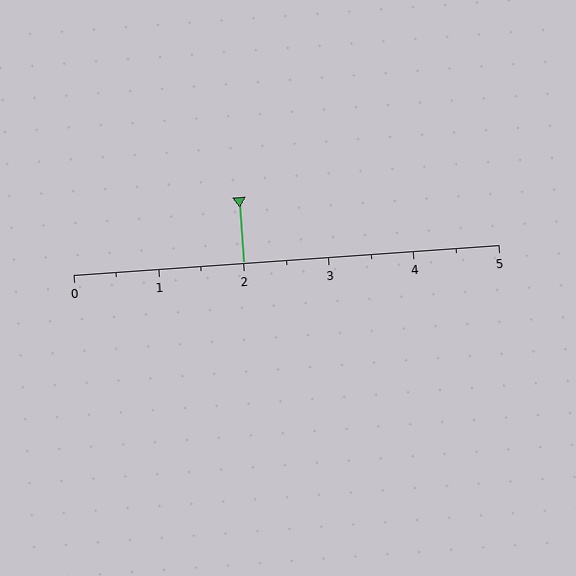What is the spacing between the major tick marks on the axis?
The major ticks are spaced 1 apart.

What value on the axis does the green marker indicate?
The marker indicates approximately 2.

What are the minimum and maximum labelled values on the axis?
The axis runs from 0 to 5.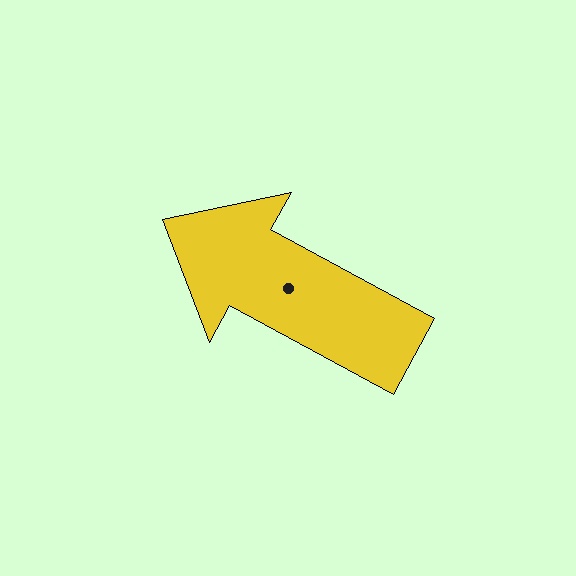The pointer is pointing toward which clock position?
Roughly 10 o'clock.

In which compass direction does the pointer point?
Northwest.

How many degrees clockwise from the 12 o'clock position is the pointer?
Approximately 299 degrees.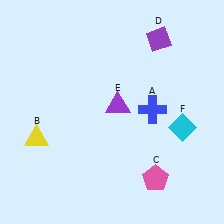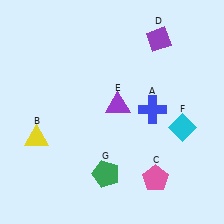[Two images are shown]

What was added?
A green pentagon (G) was added in Image 2.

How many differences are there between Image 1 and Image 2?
There is 1 difference between the two images.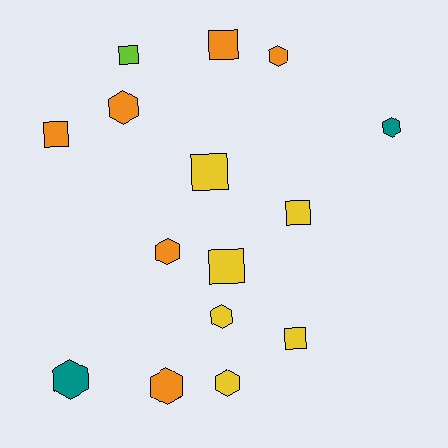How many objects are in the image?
There are 15 objects.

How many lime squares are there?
There is 1 lime square.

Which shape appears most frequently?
Hexagon, with 8 objects.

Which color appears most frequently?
Yellow, with 6 objects.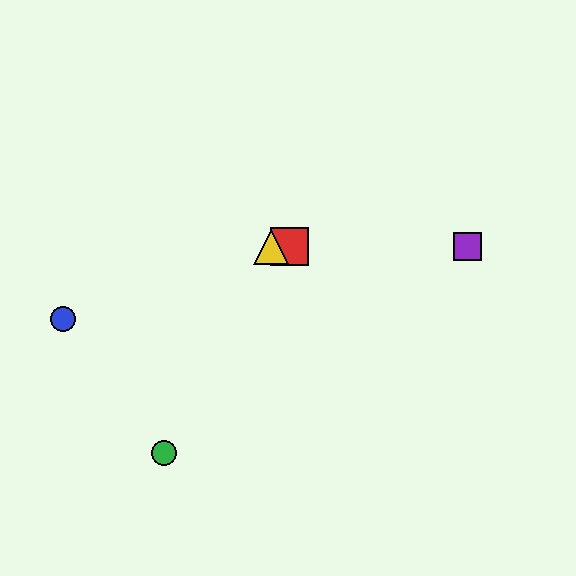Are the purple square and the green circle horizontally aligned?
No, the purple square is at y≈247 and the green circle is at y≈453.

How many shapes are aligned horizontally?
3 shapes (the red square, the yellow triangle, the purple square) are aligned horizontally.